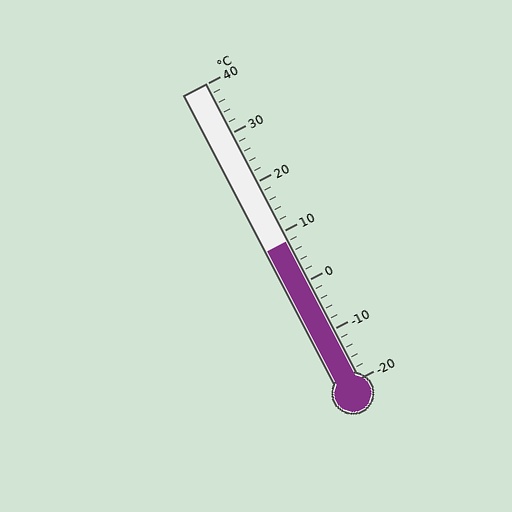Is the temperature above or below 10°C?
The temperature is below 10°C.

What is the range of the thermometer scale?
The thermometer scale ranges from -20°C to 40°C.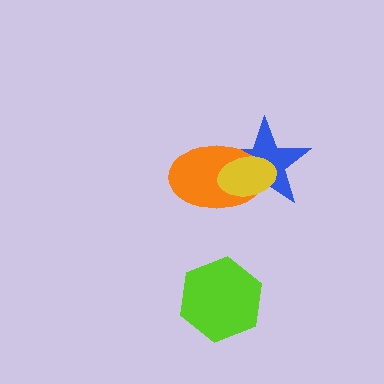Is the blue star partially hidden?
Yes, it is partially covered by another shape.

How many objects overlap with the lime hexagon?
0 objects overlap with the lime hexagon.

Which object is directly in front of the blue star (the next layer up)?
The orange ellipse is directly in front of the blue star.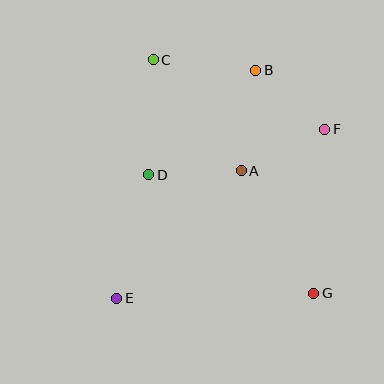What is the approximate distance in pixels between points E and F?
The distance between E and F is approximately 268 pixels.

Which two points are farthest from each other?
Points C and G are farthest from each other.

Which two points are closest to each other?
Points B and F are closest to each other.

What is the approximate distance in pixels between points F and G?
The distance between F and G is approximately 165 pixels.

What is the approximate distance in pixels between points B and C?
The distance between B and C is approximately 103 pixels.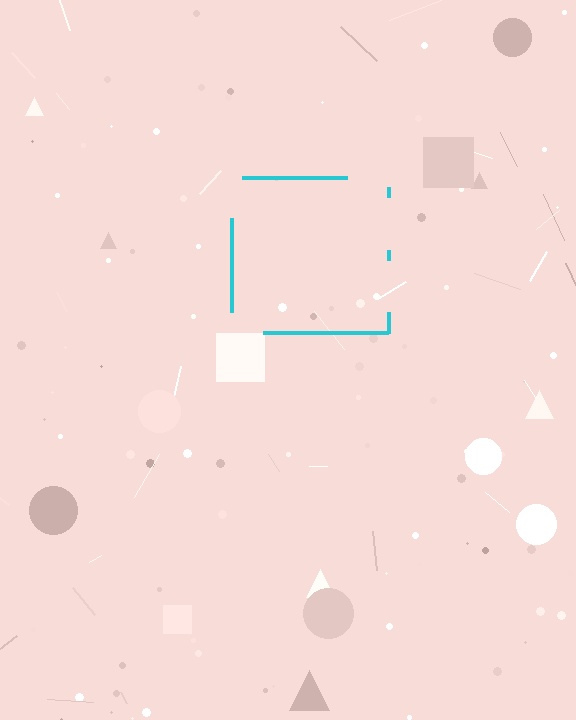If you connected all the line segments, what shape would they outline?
They would outline a square.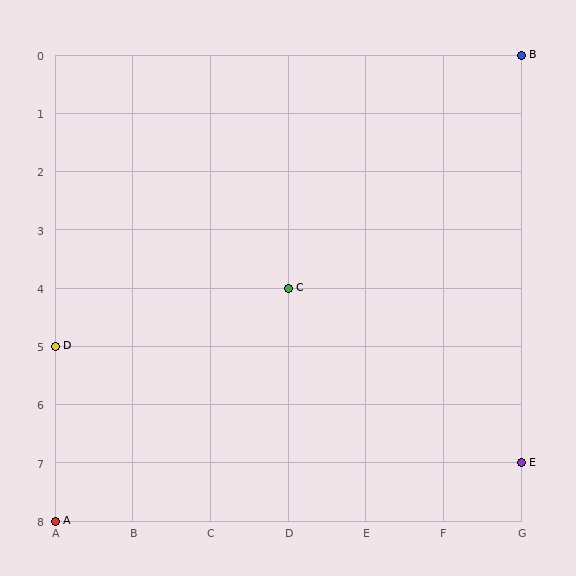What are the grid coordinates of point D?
Point D is at grid coordinates (A, 5).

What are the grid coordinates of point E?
Point E is at grid coordinates (G, 7).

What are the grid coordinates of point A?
Point A is at grid coordinates (A, 8).